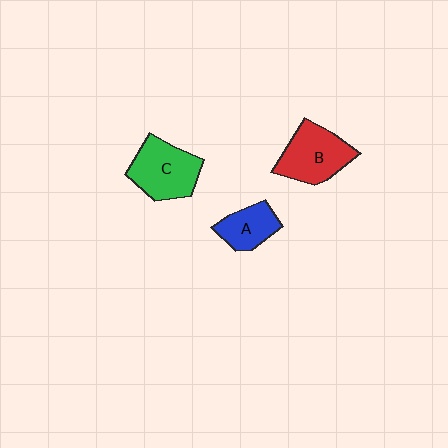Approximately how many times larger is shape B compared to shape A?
Approximately 1.5 times.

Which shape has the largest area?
Shape C (green).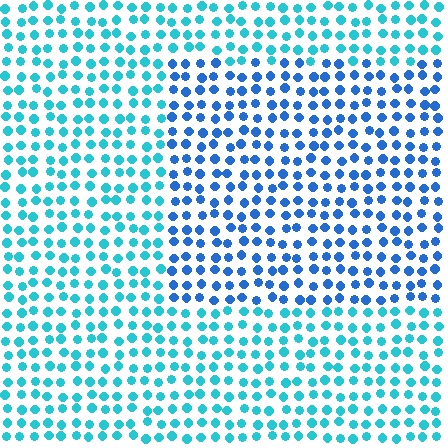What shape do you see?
I see a rectangle.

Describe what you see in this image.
The image is filled with small cyan elements in a uniform arrangement. A rectangle-shaped region is visible where the elements are tinted to a slightly different hue, forming a subtle color boundary.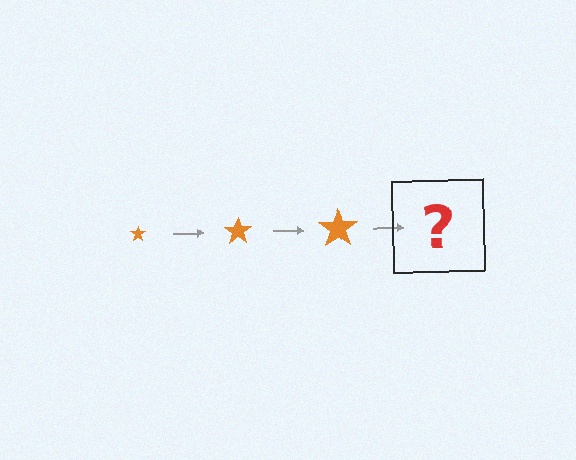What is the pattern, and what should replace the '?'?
The pattern is that the star gets progressively larger each step. The '?' should be an orange star, larger than the previous one.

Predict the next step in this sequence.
The next step is an orange star, larger than the previous one.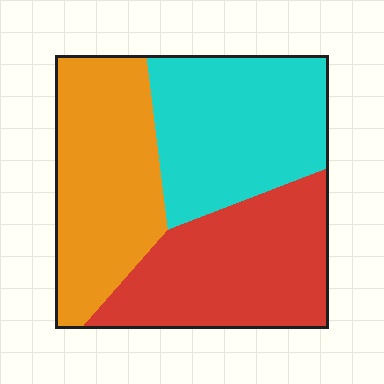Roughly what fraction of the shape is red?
Red takes up about one third (1/3) of the shape.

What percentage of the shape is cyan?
Cyan takes up about one third (1/3) of the shape.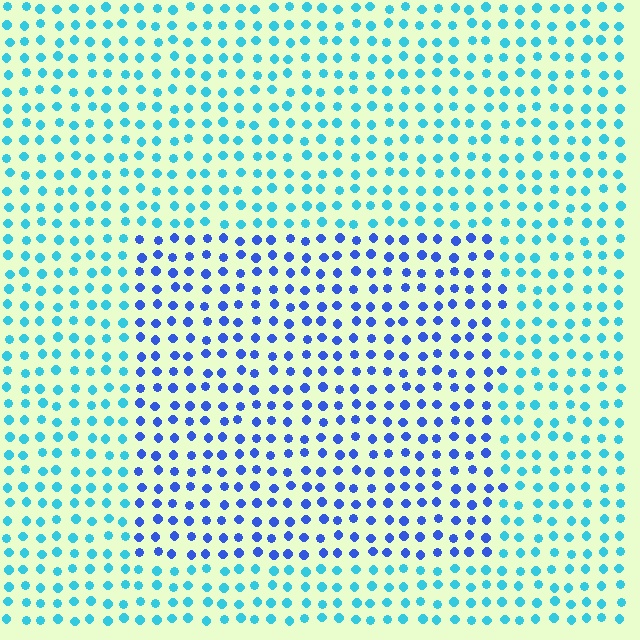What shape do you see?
I see a rectangle.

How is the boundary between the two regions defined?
The boundary is defined purely by a slight shift in hue (about 40 degrees). Spacing, size, and orientation are identical on both sides.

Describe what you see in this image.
The image is filled with small cyan elements in a uniform arrangement. A rectangle-shaped region is visible where the elements are tinted to a slightly different hue, forming a subtle color boundary.